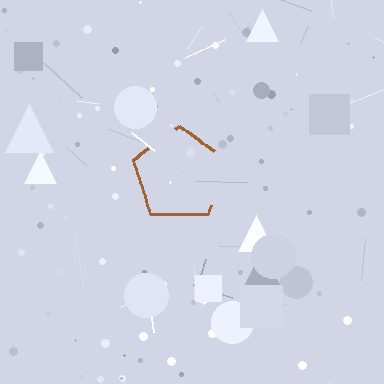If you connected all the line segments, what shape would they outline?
They would outline a pentagon.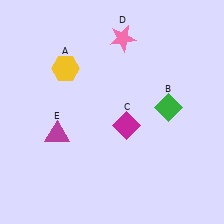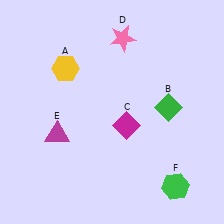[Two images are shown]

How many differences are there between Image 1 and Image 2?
There is 1 difference between the two images.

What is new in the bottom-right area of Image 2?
A green hexagon (F) was added in the bottom-right area of Image 2.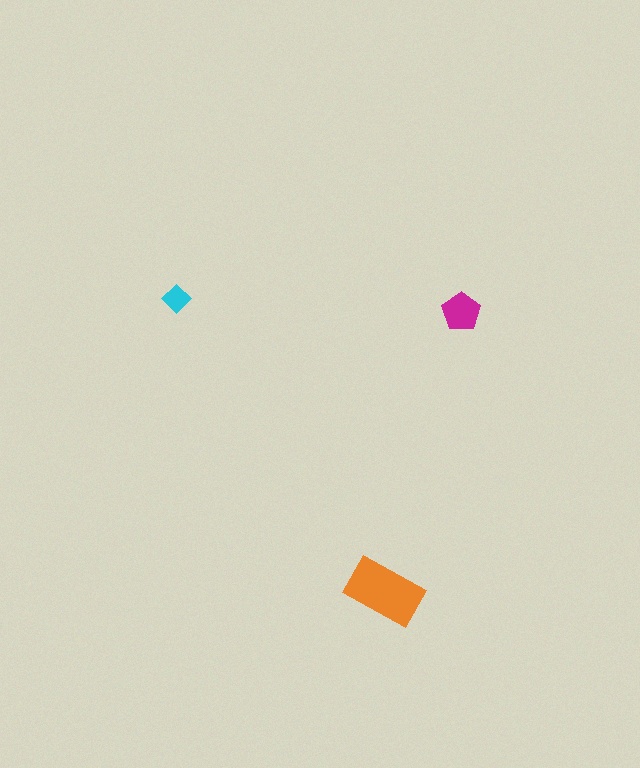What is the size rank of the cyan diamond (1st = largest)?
3rd.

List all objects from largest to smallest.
The orange rectangle, the magenta pentagon, the cyan diamond.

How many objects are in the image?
There are 3 objects in the image.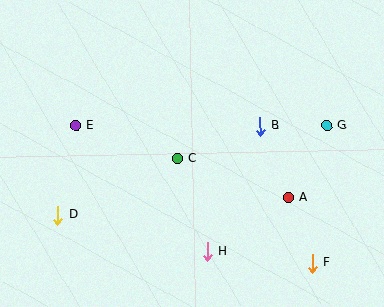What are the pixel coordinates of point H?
Point H is at (207, 252).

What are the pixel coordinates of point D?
Point D is at (58, 215).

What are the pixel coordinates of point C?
Point C is at (177, 158).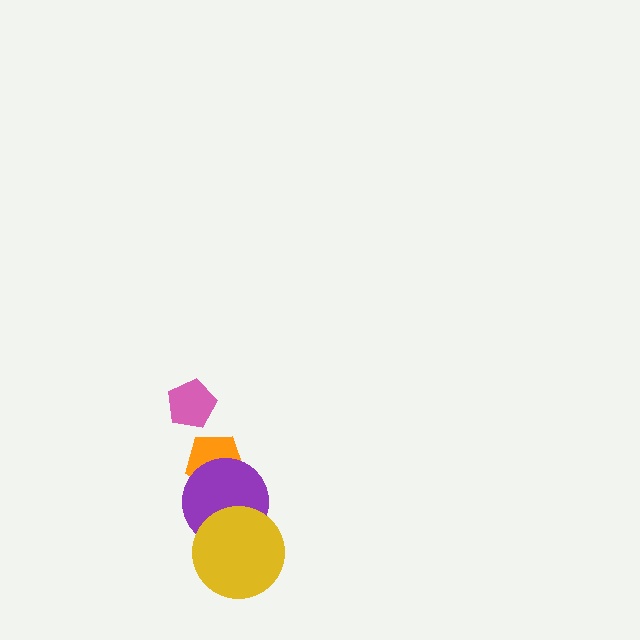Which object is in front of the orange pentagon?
The purple circle is in front of the orange pentagon.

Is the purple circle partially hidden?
Yes, it is partially covered by another shape.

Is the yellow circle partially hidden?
No, no other shape covers it.